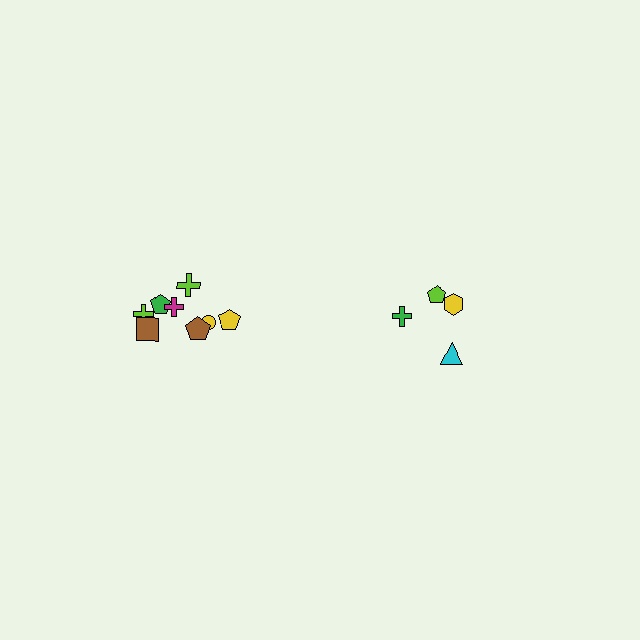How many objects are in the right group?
There are 4 objects.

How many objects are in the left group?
There are 8 objects.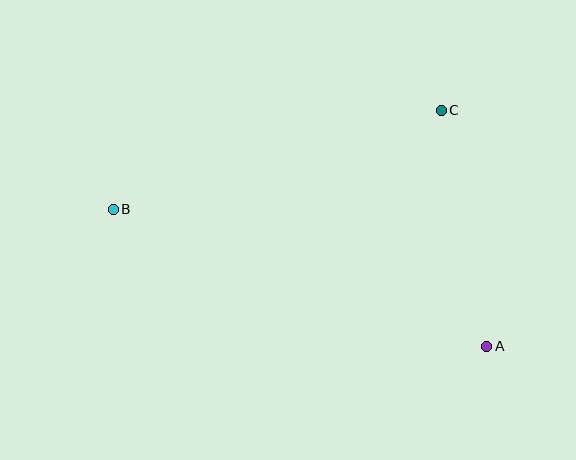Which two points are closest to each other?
Points A and C are closest to each other.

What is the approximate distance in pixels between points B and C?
The distance between B and C is approximately 343 pixels.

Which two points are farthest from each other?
Points A and B are farthest from each other.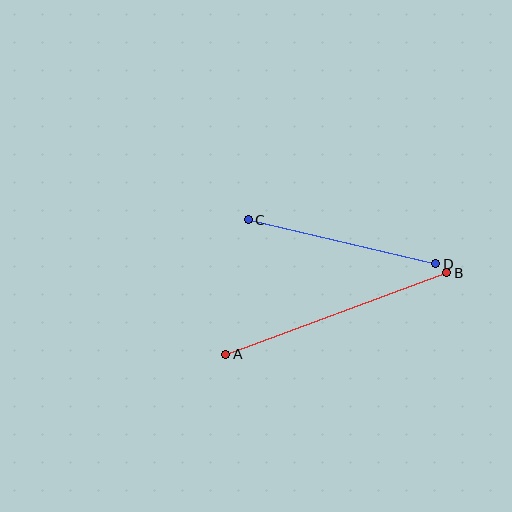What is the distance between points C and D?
The distance is approximately 192 pixels.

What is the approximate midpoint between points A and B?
The midpoint is at approximately (336, 313) pixels.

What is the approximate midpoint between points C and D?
The midpoint is at approximately (342, 242) pixels.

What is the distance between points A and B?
The distance is approximately 236 pixels.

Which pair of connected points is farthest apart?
Points A and B are farthest apart.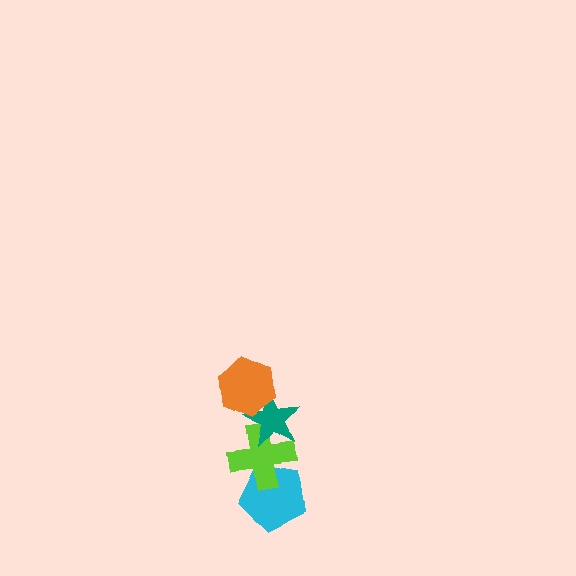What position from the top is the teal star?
The teal star is 2nd from the top.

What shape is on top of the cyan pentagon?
The lime cross is on top of the cyan pentagon.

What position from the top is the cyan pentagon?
The cyan pentagon is 4th from the top.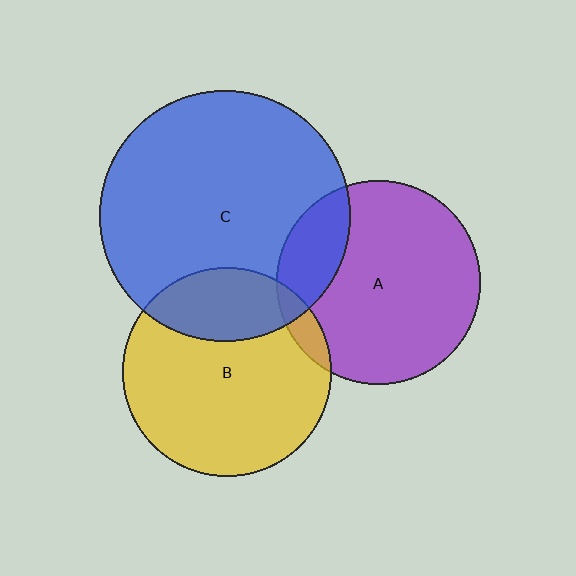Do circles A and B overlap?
Yes.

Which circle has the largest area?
Circle C (blue).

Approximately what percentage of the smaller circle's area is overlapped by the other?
Approximately 5%.